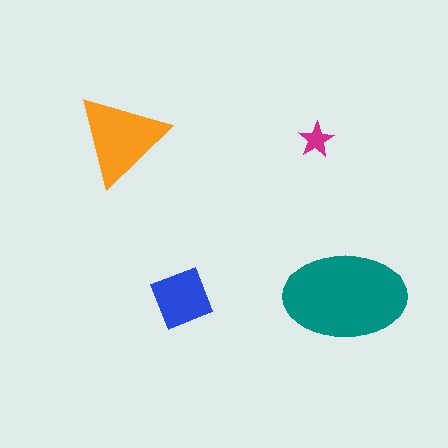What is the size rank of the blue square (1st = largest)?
3rd.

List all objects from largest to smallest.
The teal ellipse, the orange triangle, the blue square, the magenta star.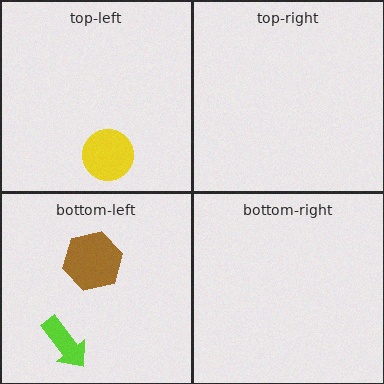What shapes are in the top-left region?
The yellow circle.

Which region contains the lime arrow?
The bottom-left region.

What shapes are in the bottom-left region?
The brown hexagon, the lime arrow.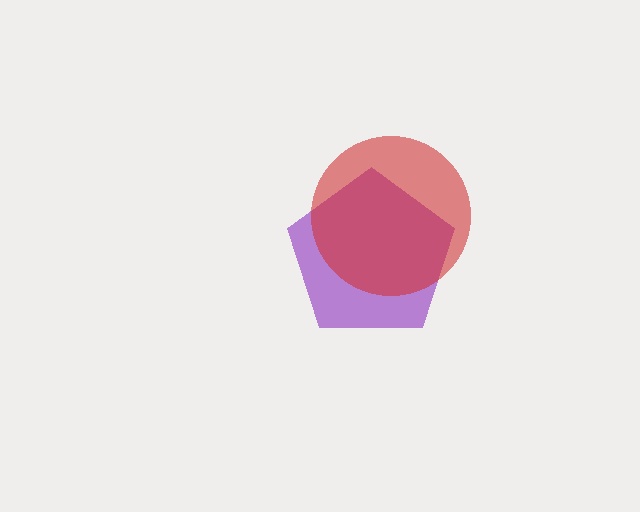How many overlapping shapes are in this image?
There are 2 overlapping shapes in the image.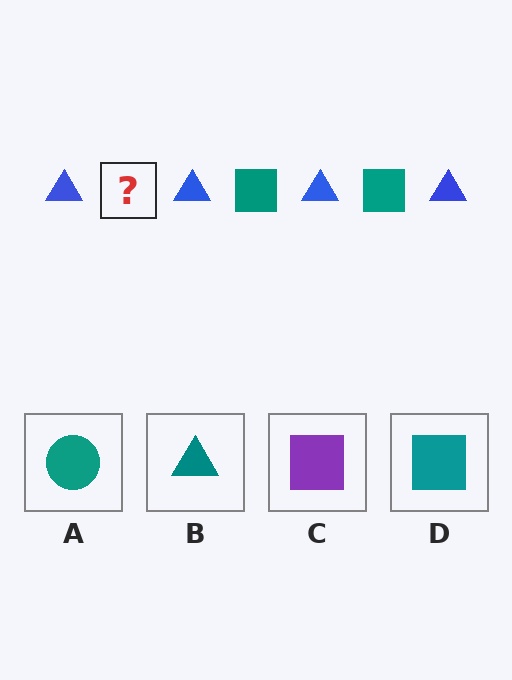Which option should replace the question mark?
Option D.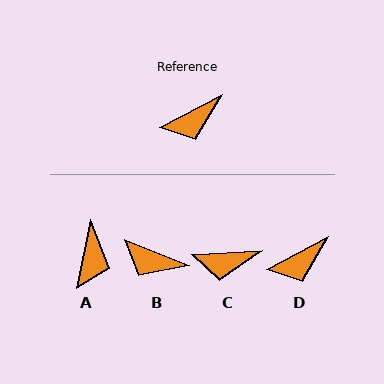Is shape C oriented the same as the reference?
No, it is off by about 24 degrees.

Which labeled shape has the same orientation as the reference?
D.